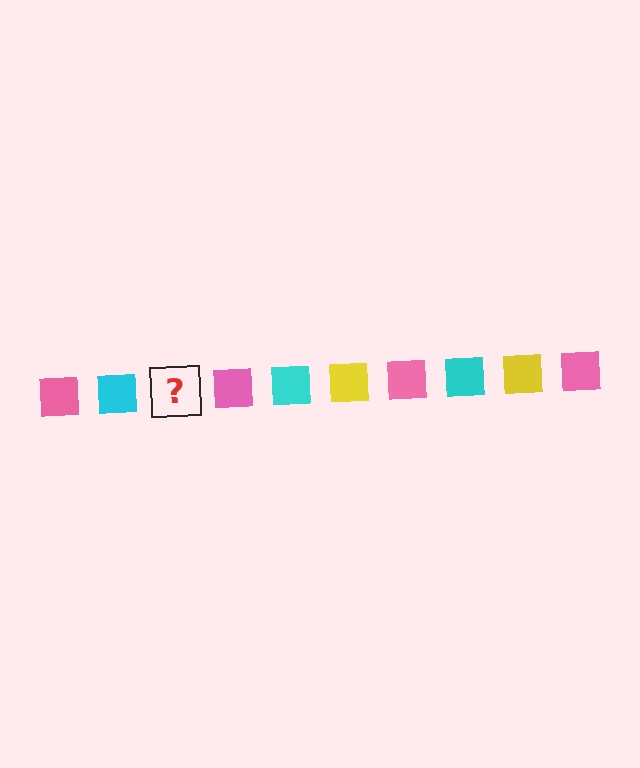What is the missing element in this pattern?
The missing element is a yellow square.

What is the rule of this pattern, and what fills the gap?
The rule is that the pattern cycles through pink, cyan, yellow squares. The gap should be filled with a yellow square.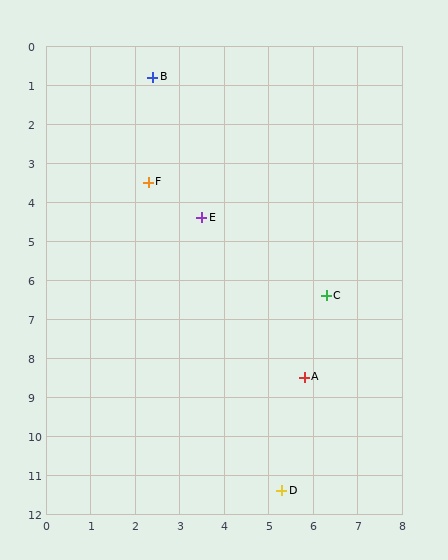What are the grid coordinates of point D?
Point D is at approximately (5.3, 11.4).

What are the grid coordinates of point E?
Point E is at approximately (3.5, 4.4).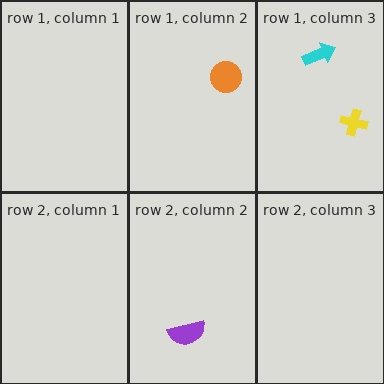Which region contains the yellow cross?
The row 1, column 3 region.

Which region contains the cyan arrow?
The row 1, column 3 region.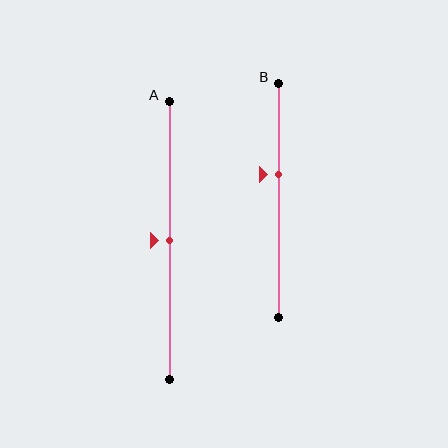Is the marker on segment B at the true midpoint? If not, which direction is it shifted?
No, the marker on segment B is shifted upward by about 11% of the segment length.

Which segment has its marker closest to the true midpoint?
Segment A has its marker closest to the true midpoint.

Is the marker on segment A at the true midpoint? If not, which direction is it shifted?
Yes, the marker on segment A is at the true midpoint.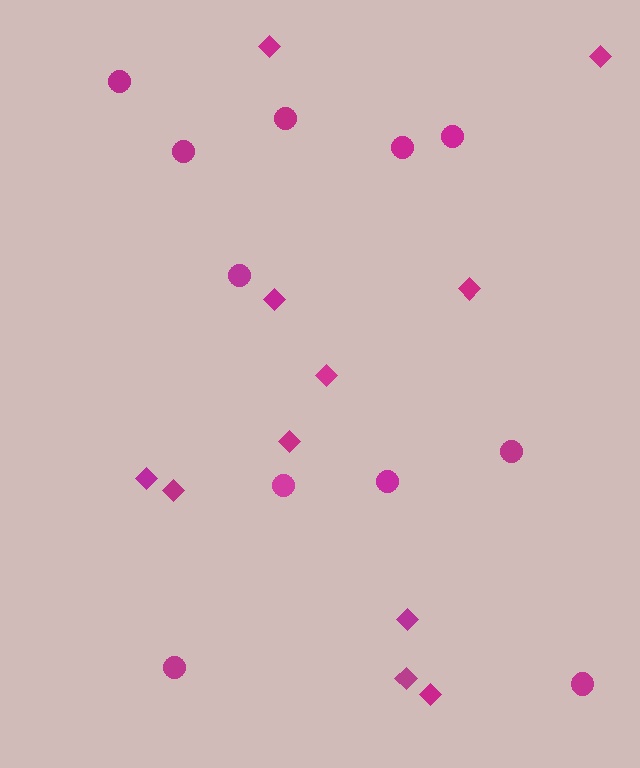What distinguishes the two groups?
There are 2 groups: one group of diamonds (11) and one group of circles (11).